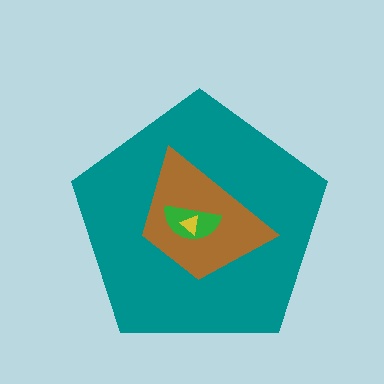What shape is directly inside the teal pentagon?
The brown trapezoid.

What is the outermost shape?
The teal pentagon.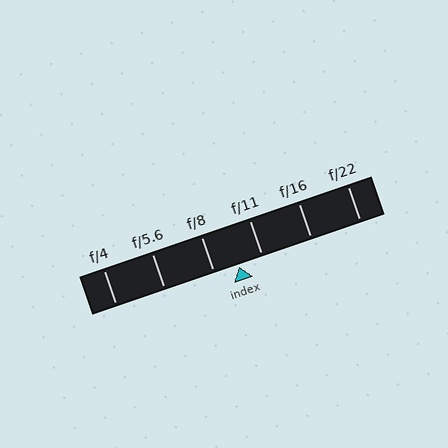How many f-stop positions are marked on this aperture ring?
There are 6 f-stop positions marked.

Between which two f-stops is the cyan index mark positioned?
The index mark is between f/8 and f/11.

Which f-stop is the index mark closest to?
The index mark is closest to f/11.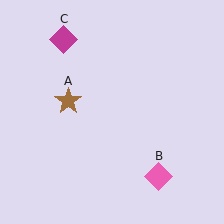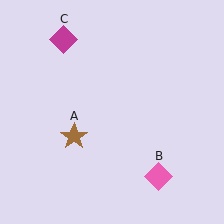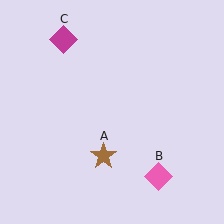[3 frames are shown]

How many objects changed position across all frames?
1 object changed position: brown star (object A).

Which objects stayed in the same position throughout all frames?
Pink diamond (object B) and magenta diamond (object C) remained stationary.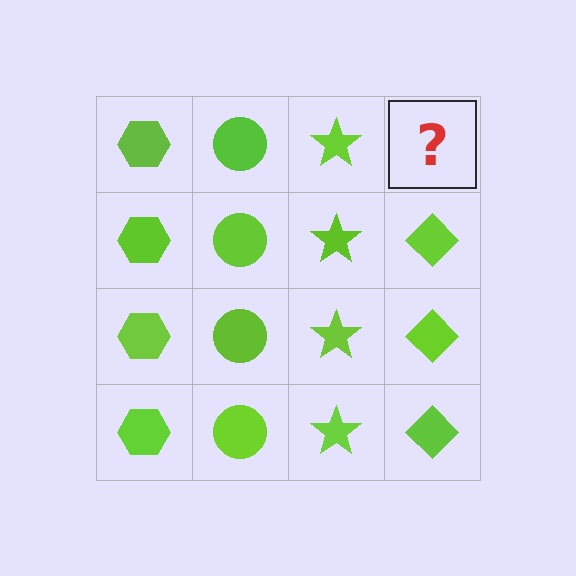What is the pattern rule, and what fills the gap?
The rule is that each column has a consistent shape. The gap should be filled with a lime diamond.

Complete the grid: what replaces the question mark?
The question mark should be replaced with a lime diamond.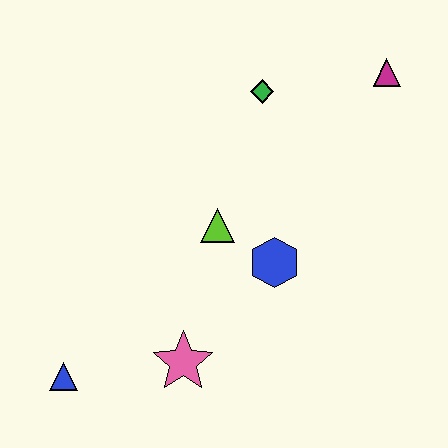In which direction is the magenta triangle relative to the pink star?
The magenta triangle is above the pink star.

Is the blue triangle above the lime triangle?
No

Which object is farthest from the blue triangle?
The magenta triangle is farthest from the blue triangle.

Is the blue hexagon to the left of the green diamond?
No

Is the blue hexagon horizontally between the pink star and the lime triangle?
No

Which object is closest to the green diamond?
The magenta triangle is closest to the green diamond.